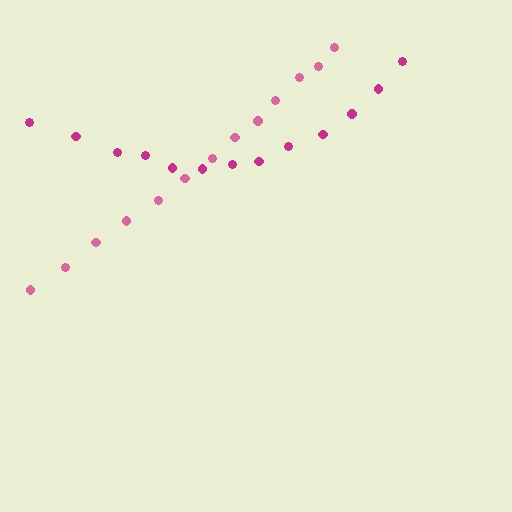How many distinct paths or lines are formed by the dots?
There are 2 distinct paths.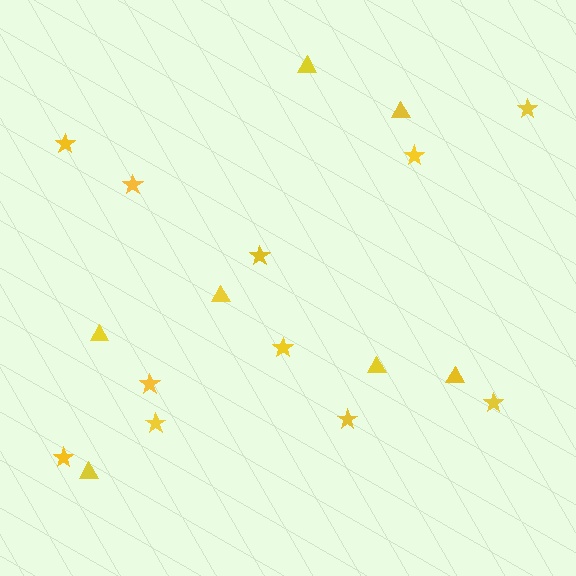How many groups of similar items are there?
There are 2 groups: one group of triangles (7) and one group of stars (11).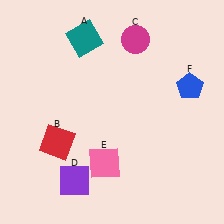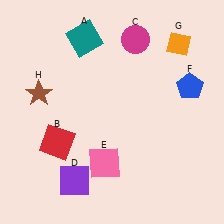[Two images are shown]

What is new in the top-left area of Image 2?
A brown star (H) was added in the top-left area of Image 2.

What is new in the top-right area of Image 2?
An orange diamond (G) was added in the top-right area of Image 2.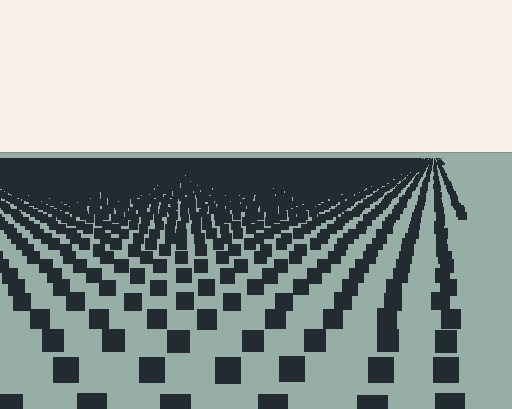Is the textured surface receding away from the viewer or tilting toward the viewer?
The surface is receding away from the viewer. Texture elements get smaller and denser toward the top.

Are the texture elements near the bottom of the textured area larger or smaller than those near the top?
Larger. Near the bottom, elements are closer to the viewer and appear at a bigger on-screen size.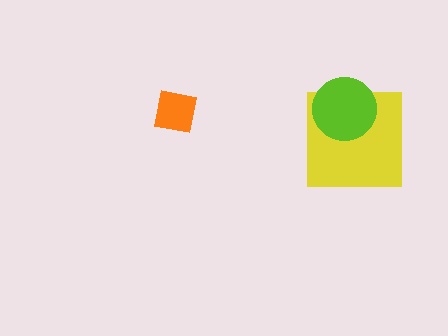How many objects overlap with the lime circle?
1 object overlaps with the lime circle.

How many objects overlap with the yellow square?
1 object overlaps with the yellow square.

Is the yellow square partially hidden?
Yes, it is partially covered by another shape.